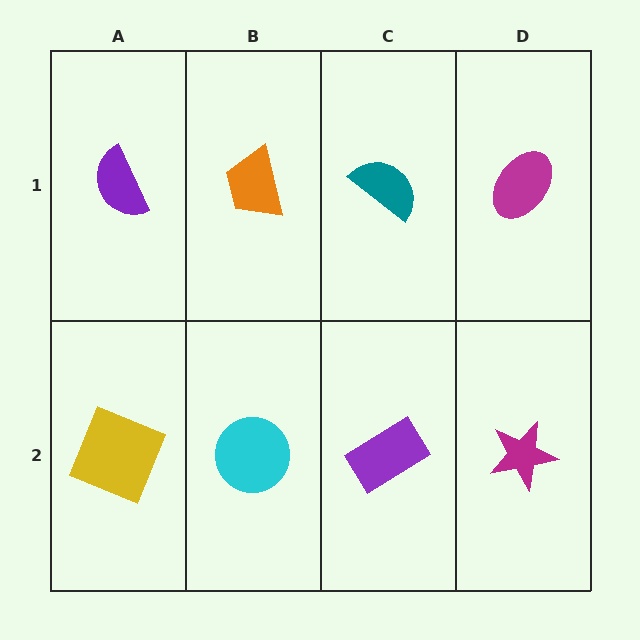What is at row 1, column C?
A teal semicircle.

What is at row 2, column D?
A magenta star.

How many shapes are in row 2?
4 shapes.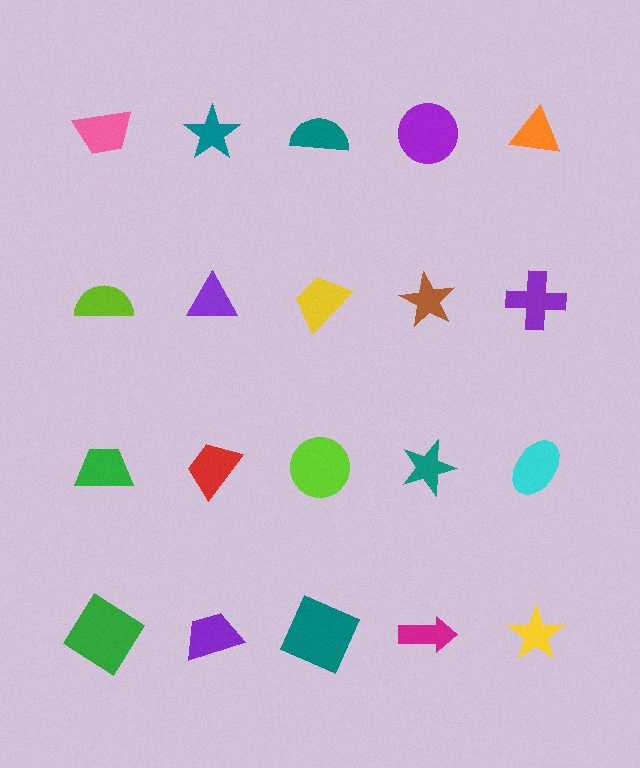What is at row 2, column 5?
A purple cross.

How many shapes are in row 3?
5 shapes.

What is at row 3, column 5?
A cyan ellipse.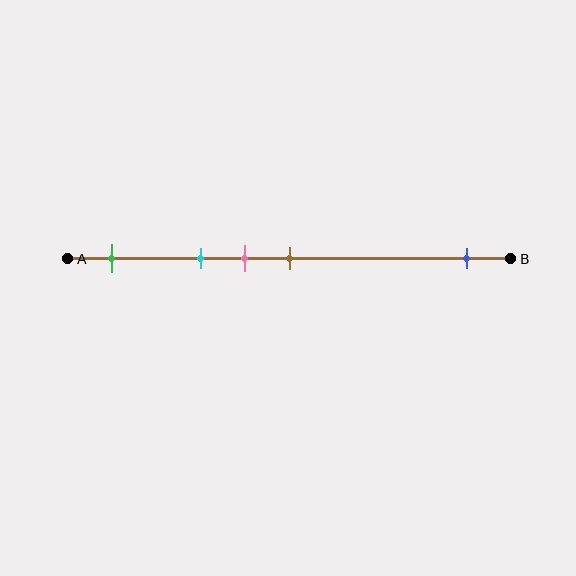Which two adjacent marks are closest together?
The pink and brown marks are the closest adjacent pair.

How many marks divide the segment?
There are 5 marks dividing the segment.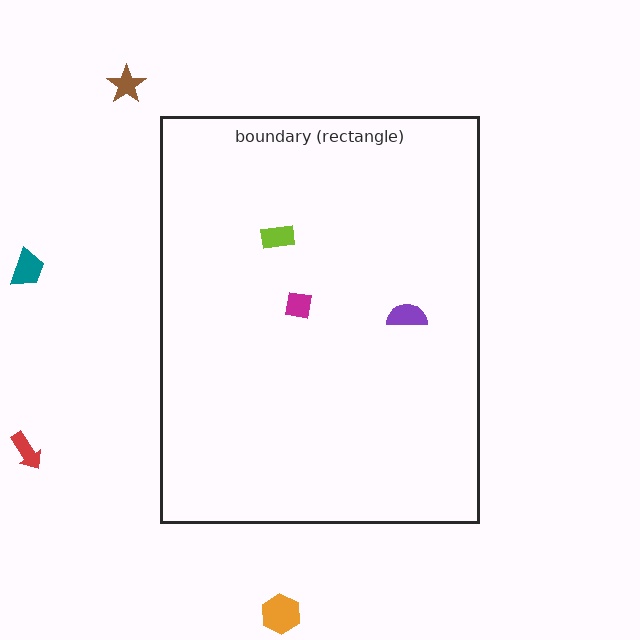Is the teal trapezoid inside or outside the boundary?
Outside.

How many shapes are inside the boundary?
3 inside, 4 outside.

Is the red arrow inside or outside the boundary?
Outside.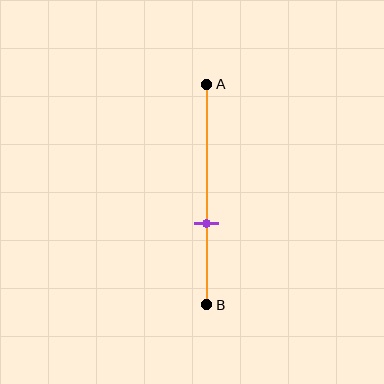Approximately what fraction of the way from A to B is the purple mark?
The purple mark is approximately 65% of the way from A to B.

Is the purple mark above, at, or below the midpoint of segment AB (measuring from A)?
The purple mark is below the midpoint of segment AB.